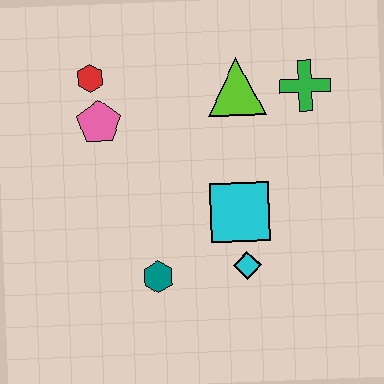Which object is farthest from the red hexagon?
The cyan diamond is farthest from the red hexagon.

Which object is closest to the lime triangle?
The green cross is closest to the lime triangle.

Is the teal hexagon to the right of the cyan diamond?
No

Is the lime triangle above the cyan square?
Yes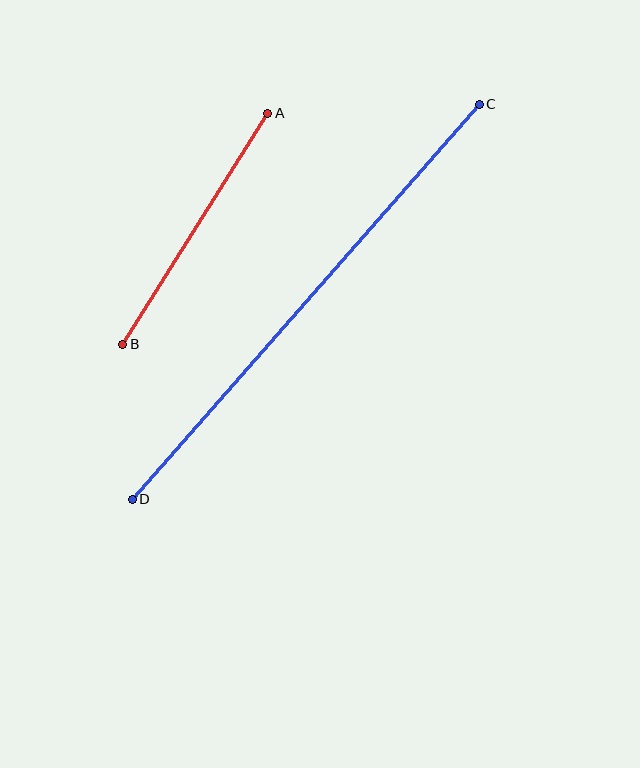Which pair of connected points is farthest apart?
Points C and D are farthest apart.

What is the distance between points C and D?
The distance is approximately 526 pixels.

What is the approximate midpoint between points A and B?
The midpoint is at approximately (195, 229) pixels.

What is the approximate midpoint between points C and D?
The midpoint is at approximately (306, 302) pixels.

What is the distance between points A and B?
The distance is approximately 273 pixels.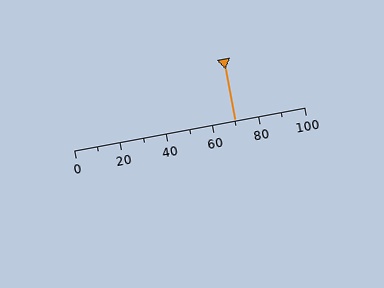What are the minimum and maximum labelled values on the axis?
The axis runs from 0 to 100.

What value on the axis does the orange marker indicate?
The marker indicates approximately 70.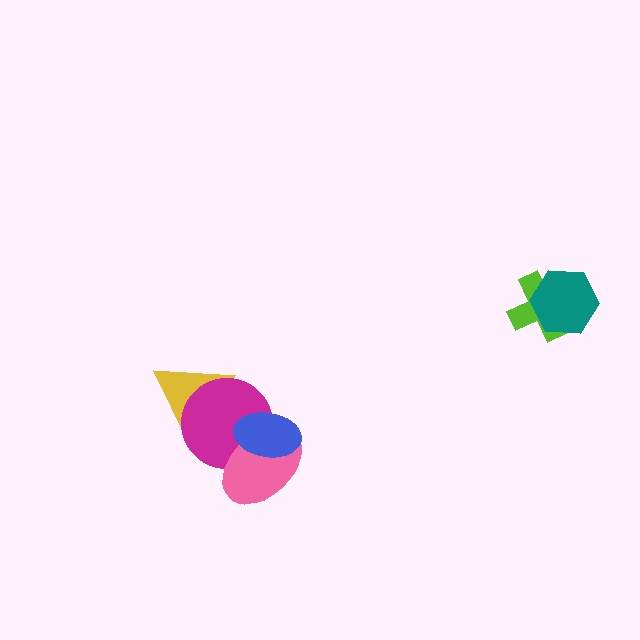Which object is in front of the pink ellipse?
The blue ellipse is in front of the pink ellipse.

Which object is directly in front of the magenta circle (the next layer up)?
The pink ellipse is directly in front of the magenta circle.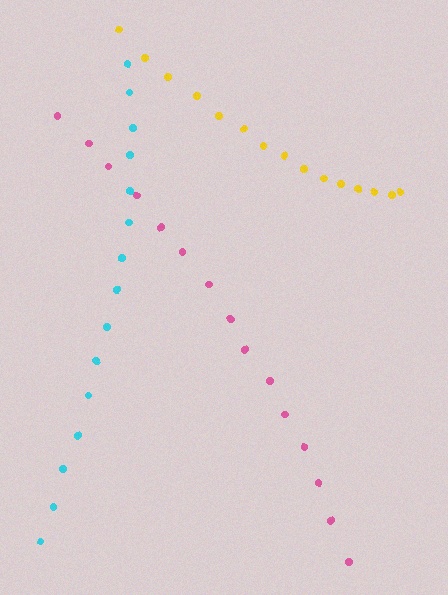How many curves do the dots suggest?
There are 3 distinct paths.